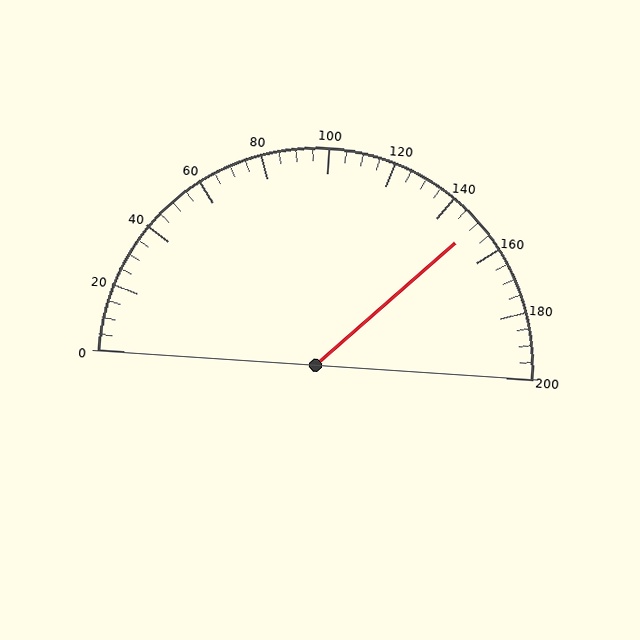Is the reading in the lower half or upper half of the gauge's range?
The reading is in the upper half of the range (0 to 200).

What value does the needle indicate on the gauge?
The needle indicates approximately 150.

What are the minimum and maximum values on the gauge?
The gauge ranges from 0 to 200.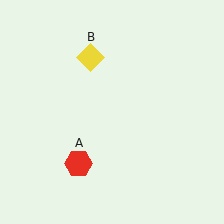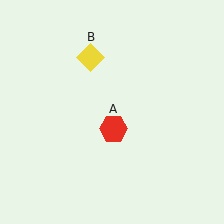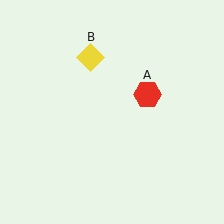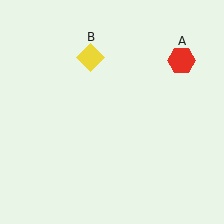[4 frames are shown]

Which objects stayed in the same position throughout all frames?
Yellow diamond (object B) remained stationary.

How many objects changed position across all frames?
1 object changed position: red hexagon (object A).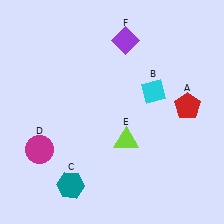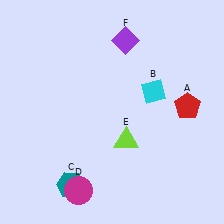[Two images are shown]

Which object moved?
The magenta circle (D) moved down.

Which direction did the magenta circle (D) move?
The magenta circle (D) moved down.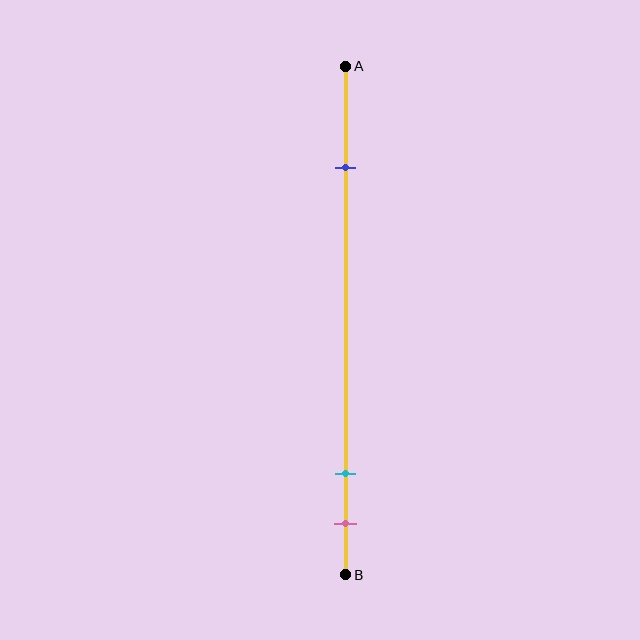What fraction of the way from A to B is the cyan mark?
The cyan mark is approximately 80% (0.8) of the way from A to B.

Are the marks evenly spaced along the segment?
No, the marks are not evenly spaced.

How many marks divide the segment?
There are 3 marks dividing the segment.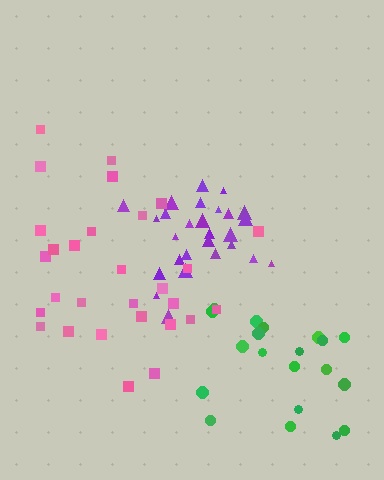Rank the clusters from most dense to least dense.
purple, green, pink.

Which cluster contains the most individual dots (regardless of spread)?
Pink (29).